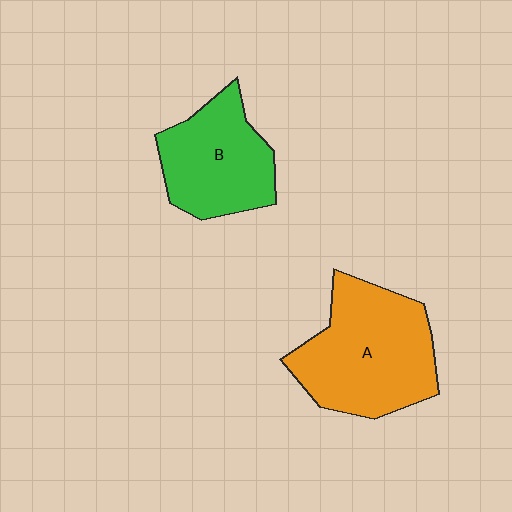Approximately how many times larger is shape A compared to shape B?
Approximately 1.4 times.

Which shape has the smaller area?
Shape B (green).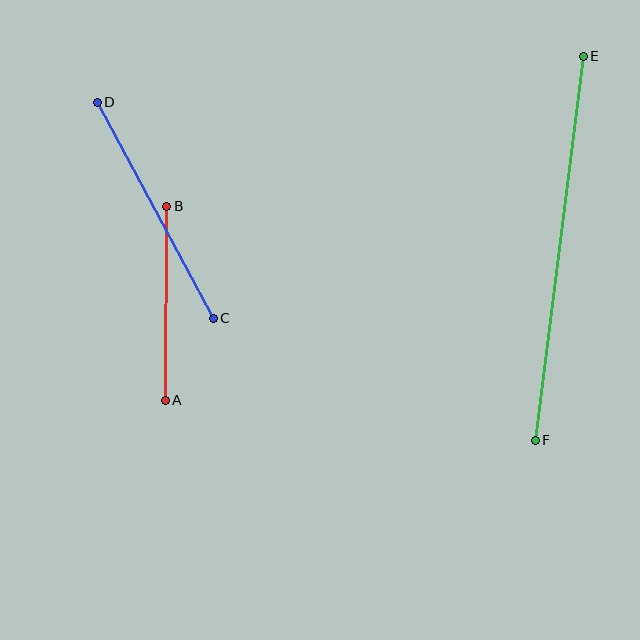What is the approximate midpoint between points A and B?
The midpoint is at approximately (166, 303) pixels.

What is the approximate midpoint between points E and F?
The midpoint is at approximately (559, 248) pixels.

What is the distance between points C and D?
The distance is approximately 245 pixels.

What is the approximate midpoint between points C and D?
The midpoint is at approximately (155, 210) pixels.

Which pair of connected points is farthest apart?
Points E and F are farthest apart.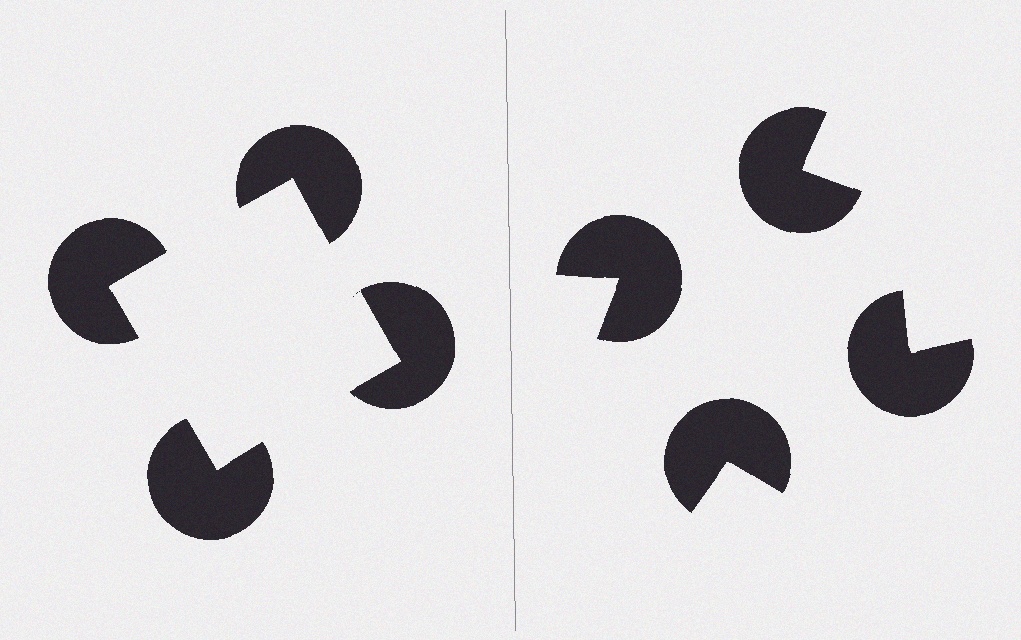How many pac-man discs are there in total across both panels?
8 — 4 on each side.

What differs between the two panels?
The pac-man discs are positioned identically on both sides; only the wedge orientations differ. On the left they align to a square; on the right they are misaligned.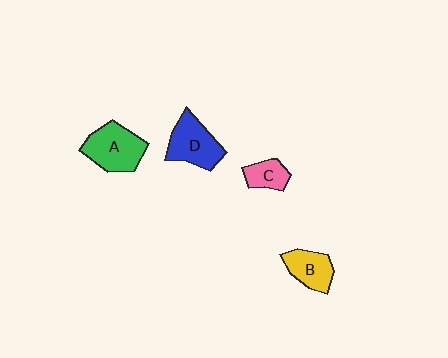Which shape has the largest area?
Shape A (green).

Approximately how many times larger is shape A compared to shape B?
Approximately 1.5 times.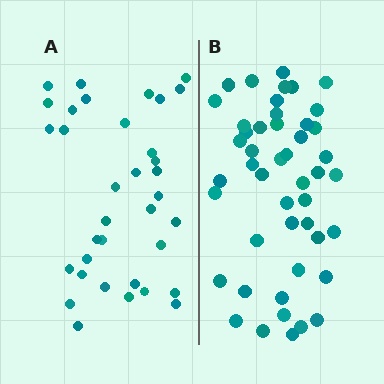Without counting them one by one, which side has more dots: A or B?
Region B (the right region) has more dots.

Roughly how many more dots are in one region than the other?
Region B has roughly 12 or so more dots than region A.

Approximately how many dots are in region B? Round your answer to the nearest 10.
About 50 dots. (The exact count is 47, which rounds to 50.)